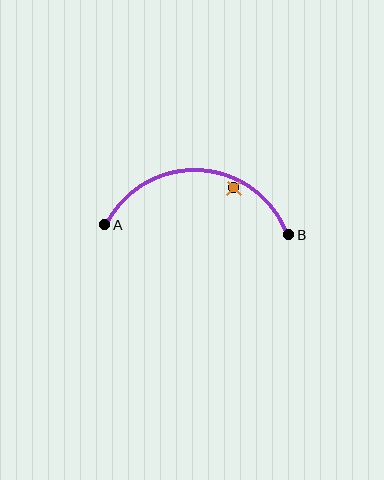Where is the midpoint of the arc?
The arc midpoint is the point on the curve farthest from the straight line joining A and B. It sits above that line.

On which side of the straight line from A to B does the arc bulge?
The arc bulges above the straight line connecting A and B.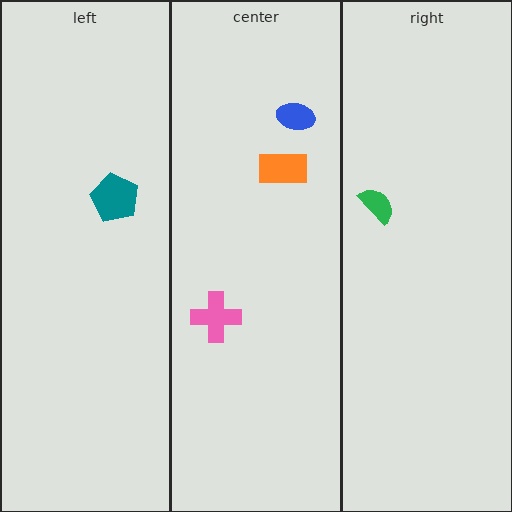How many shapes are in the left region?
1.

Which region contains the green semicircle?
The right region.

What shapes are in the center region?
The pink cross, the orange rectangle, the blue ellipse.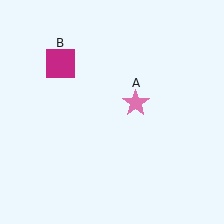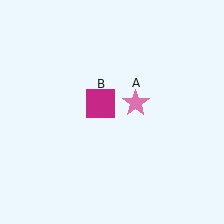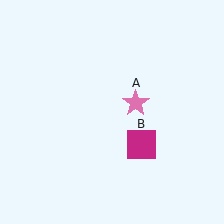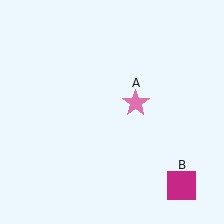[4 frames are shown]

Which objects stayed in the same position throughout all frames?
Pink star (object A) remained stationary.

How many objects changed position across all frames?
1 object changed position: magenta square (object B).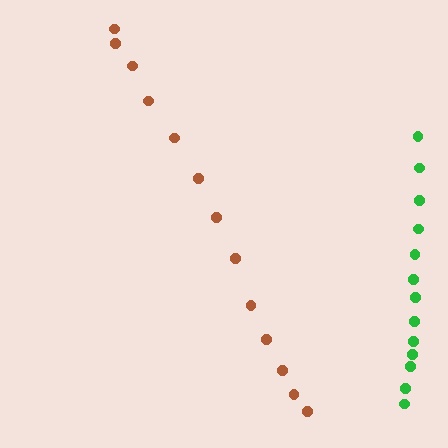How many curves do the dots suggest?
There are 2 distinct paths.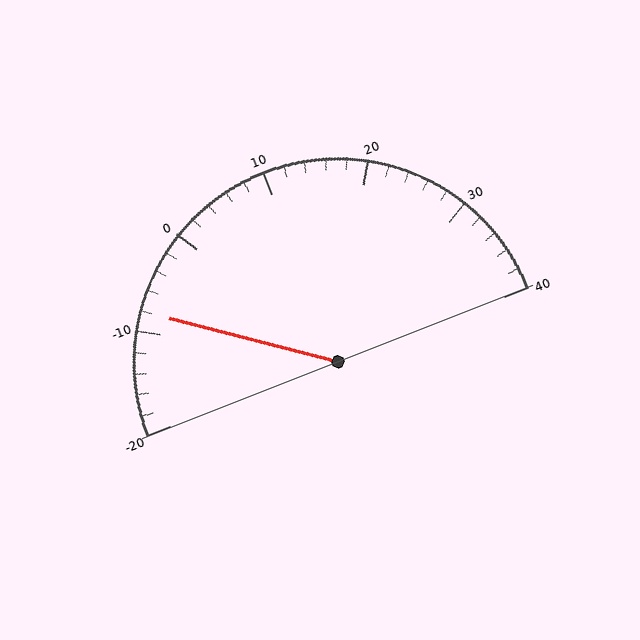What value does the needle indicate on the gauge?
The needle indicates approximately -8.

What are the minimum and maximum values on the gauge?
The gauge ranges from -20 to 40.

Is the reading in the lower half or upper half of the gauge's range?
The reading is in the lower half of the range (-20 to 40).